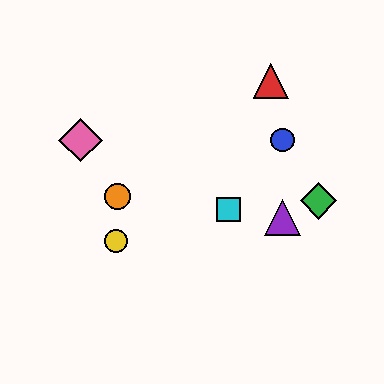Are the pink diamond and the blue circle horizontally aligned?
Yes, both are at y≈140.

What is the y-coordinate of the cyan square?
The cyan square is at y≈210.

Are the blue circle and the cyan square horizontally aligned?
No, the blue circle is at y≈140 and the cyan square is at y≈210.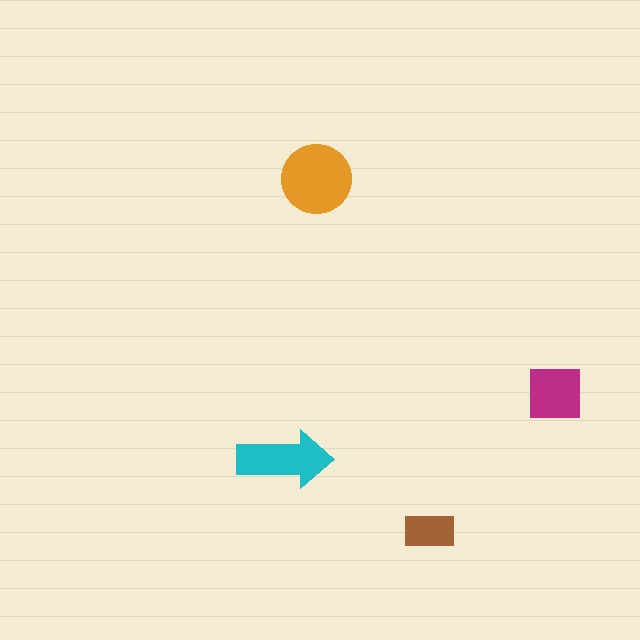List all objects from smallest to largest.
The brown rectangle, the magenta square, the cyan arrow, the orange circle.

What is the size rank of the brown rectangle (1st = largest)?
4th.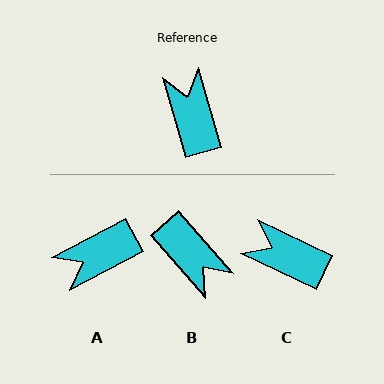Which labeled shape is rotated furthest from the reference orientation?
B, about 154 degrees away.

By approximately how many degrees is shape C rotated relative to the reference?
Approximately 48 degrees counter-clockwise.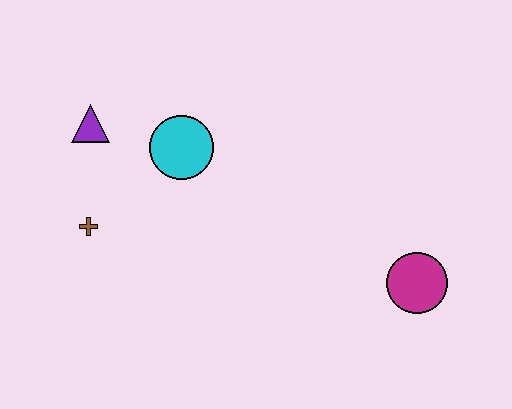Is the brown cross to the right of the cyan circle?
No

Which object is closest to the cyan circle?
The purple triangle is closest to the cyan circle.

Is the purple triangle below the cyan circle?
No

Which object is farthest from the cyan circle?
The magenta circle is farthest from the cyan circle.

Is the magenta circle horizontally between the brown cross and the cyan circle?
No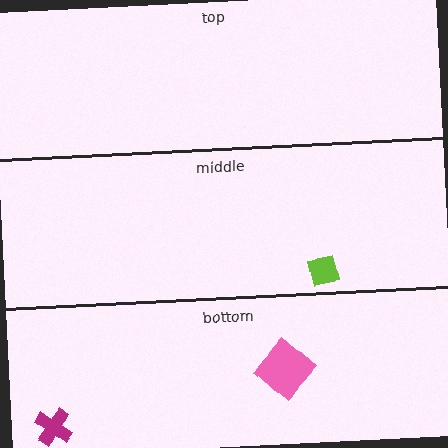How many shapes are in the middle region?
1.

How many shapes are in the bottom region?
2.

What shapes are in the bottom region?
The pink diamond, the magenta cross.